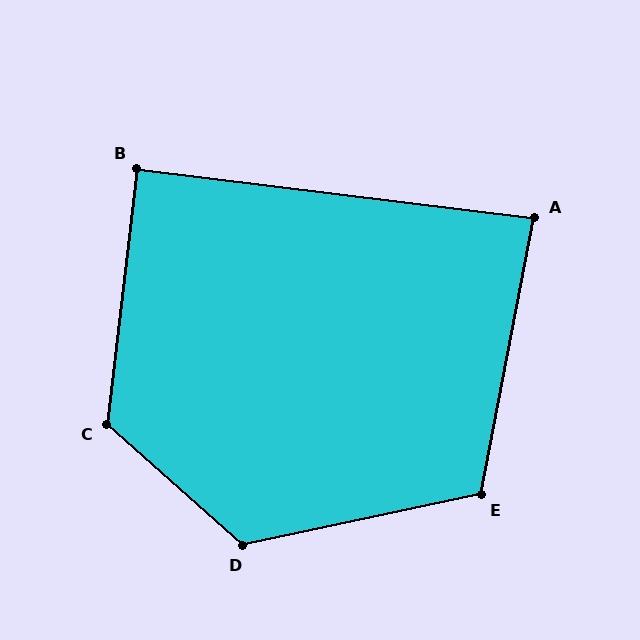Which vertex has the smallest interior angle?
A, at approximately 86 degrees.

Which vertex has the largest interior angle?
D, at approximately 127 degrees.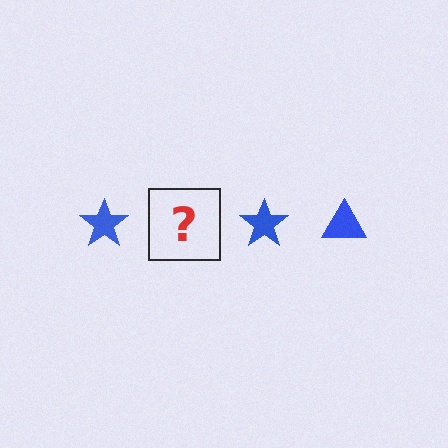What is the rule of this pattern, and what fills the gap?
The rule is that the pattern cycles through star, triangle shapes in blue. The gap should be filled with a blue triangle.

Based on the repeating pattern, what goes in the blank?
The blank should be a blue triangle.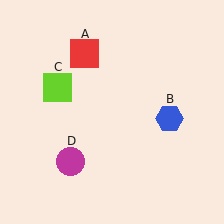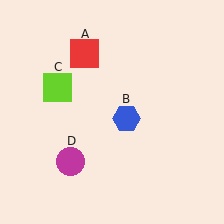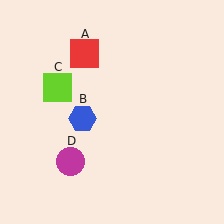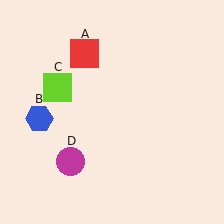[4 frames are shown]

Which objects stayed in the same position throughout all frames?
Red square (object A) and lime square (object C) and magenta circle (object D) remained stationary.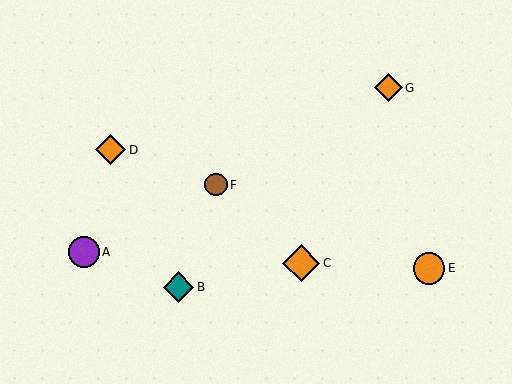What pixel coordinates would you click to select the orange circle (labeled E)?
Click at (429, 268) to select the orange circle E.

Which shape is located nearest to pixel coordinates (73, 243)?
The purple circle (labeled A) at (84, 252) is nearest to that location.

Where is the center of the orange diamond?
The center of the orange diamond is at (388, 88).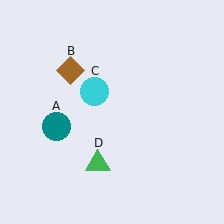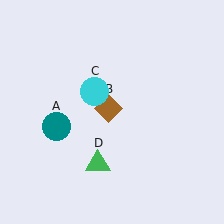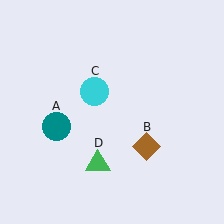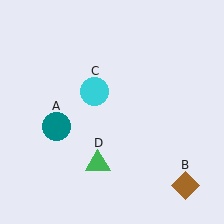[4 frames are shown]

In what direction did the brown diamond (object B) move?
The brown diamond (object B) moved down and to the right.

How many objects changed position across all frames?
1 object changed position: brown diamond (object B).